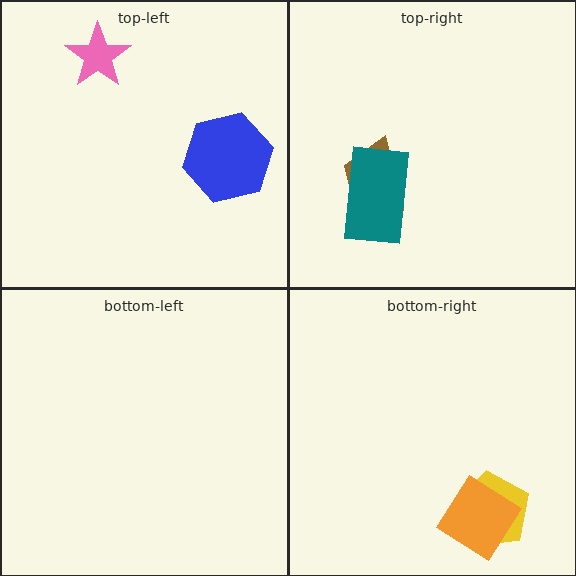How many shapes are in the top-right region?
2.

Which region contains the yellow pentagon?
The bottom-right region.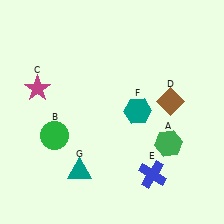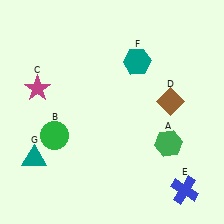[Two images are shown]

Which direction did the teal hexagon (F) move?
The teal hexagon (F) moved up.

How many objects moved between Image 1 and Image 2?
3 objects moved between the two images.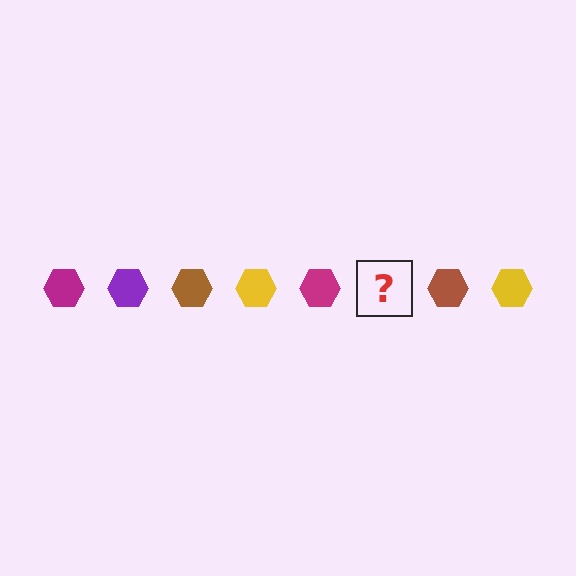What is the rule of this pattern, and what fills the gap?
The rule is that the pattern cycles through magenta, purple, brown, yellow hexagons. The gap should be filled with a purple hexagon.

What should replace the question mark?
The question mark should be replaced with a purple hexagon.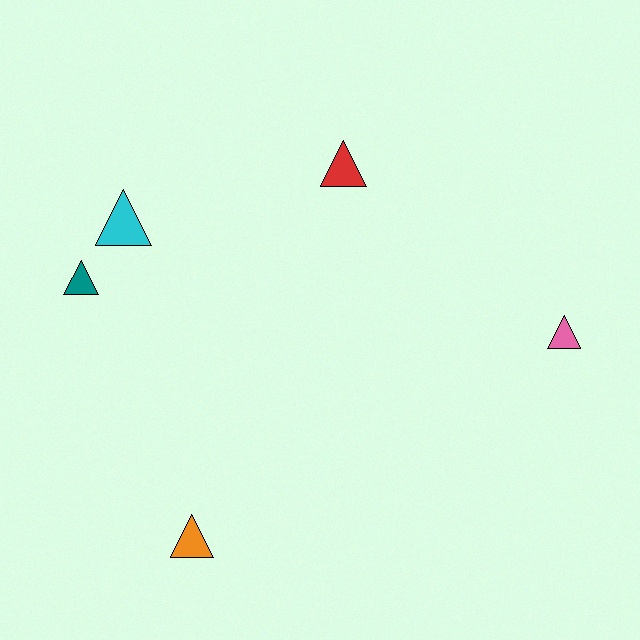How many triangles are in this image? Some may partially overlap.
There are 5 triangles.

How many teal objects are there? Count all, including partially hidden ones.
There is 1 teal object.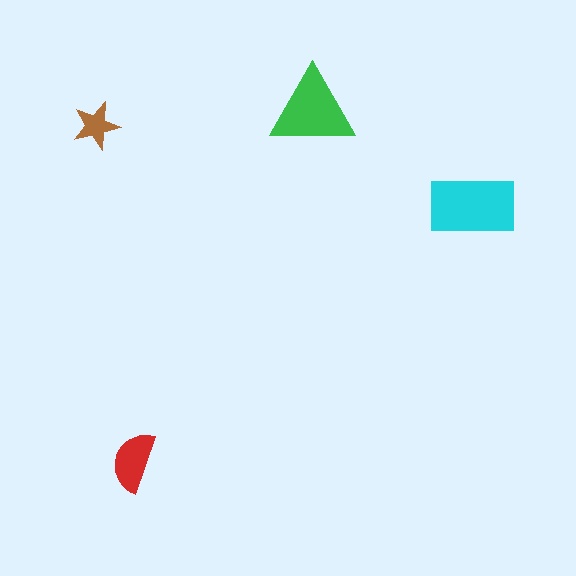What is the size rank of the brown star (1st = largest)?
4th.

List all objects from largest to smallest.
The cyan rectangle, the green triangle, the red semicircle, the brown star.